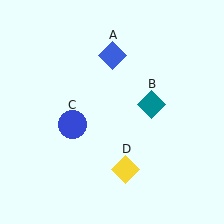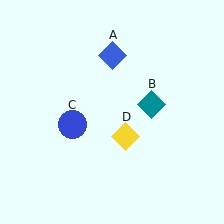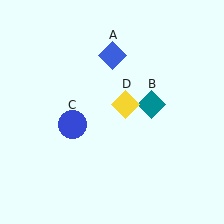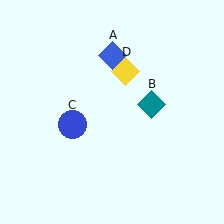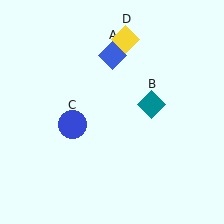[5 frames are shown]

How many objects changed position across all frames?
1 object changed position: yellow diamond (object D).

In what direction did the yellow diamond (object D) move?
The yellow diamond (object D) moved up.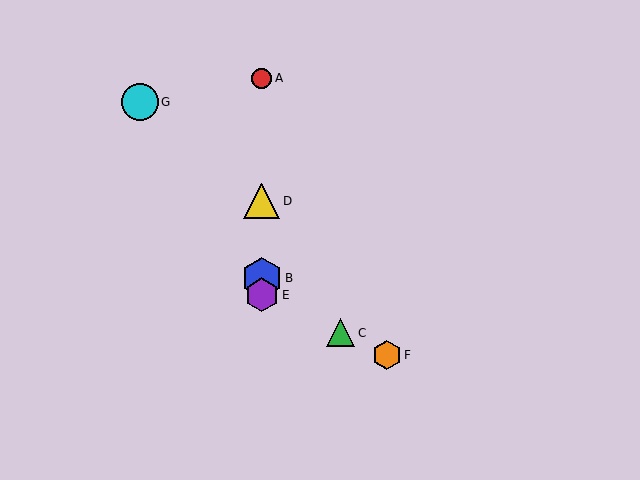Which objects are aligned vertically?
Objects A, B, D, E are aligned vertically.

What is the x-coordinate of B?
Object B is at x≈262.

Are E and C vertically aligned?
No, E is at x≈262 and C is at x≈341.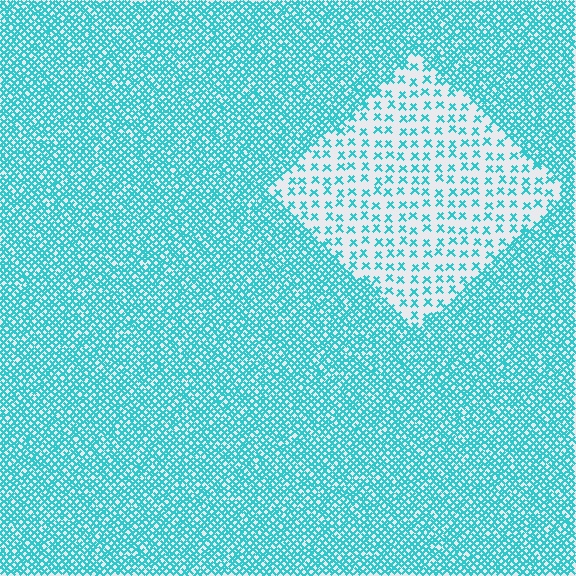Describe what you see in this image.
The image contains small cyan elements arranged at two different densities. A diamond-shaped region is visible where the elements are less densely packed than the surrounding area.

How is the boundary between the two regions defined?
The boundary is defined by a change in element density (approximately 3.2x ratio). All elements are the same color, size, and shape.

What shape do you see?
I see a diamond.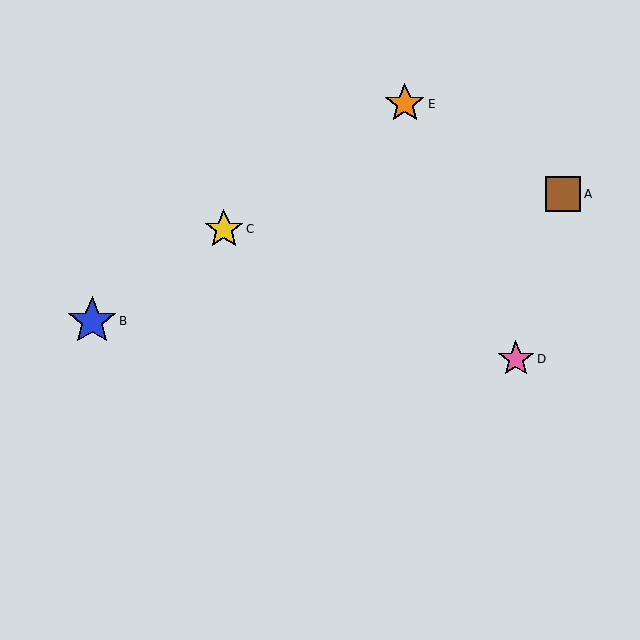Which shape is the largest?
The blue star (labeled B) is the largest.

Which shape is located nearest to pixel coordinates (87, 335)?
The blue star (labeled B) at (92, 321) is nearest to that location.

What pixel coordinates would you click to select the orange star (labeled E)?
Click at (405, 104) to select the orange star E.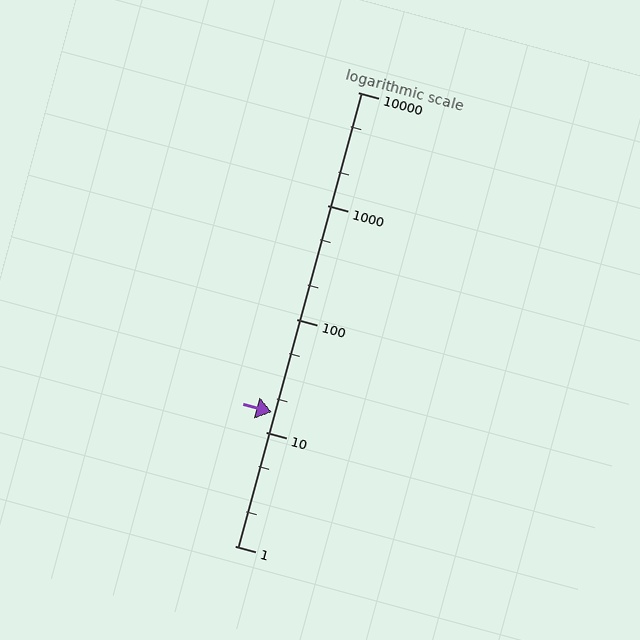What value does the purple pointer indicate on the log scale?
The pointer indicates approximately 15.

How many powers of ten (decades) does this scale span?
The scale spans 4 decades, from 1 to 10000.